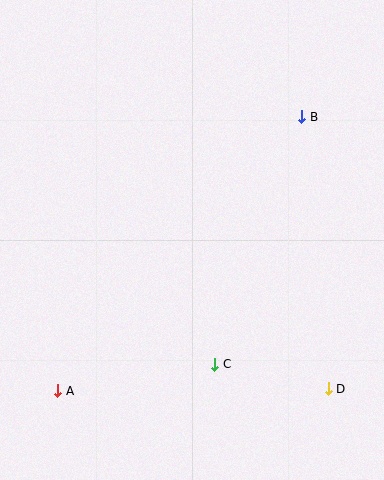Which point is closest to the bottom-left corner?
Point A is closest to the bottom-left corner.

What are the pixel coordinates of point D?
Point D is at (328, 389).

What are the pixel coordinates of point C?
Point C is at (215, 364).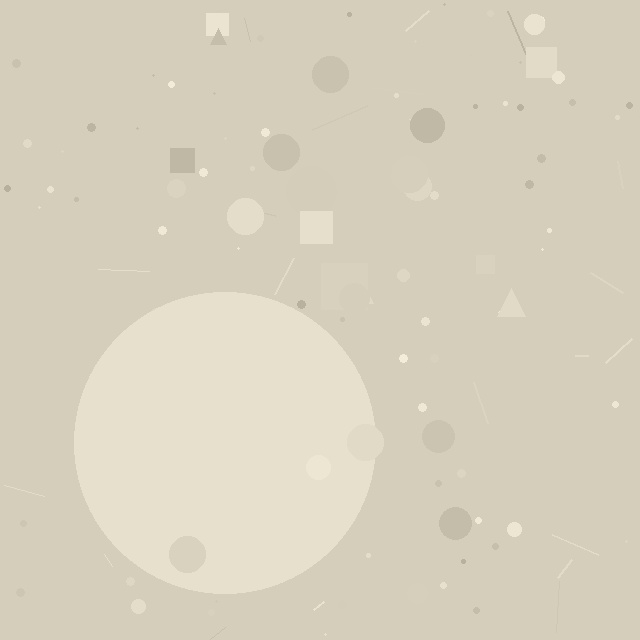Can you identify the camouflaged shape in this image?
The camouflaged shape is a circle.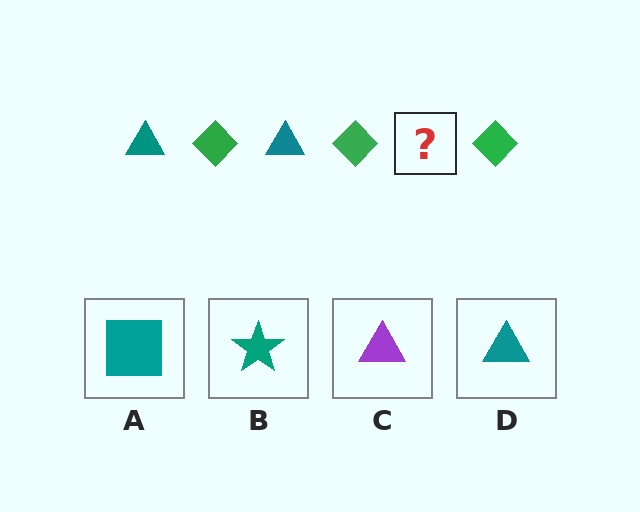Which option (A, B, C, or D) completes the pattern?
D.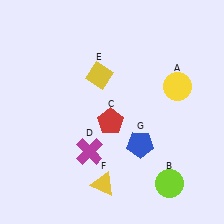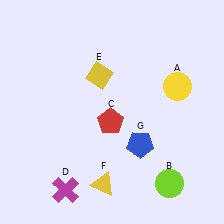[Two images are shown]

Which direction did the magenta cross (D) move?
The magenta cross (D) moved down.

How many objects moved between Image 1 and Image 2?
1 object moved between the two images.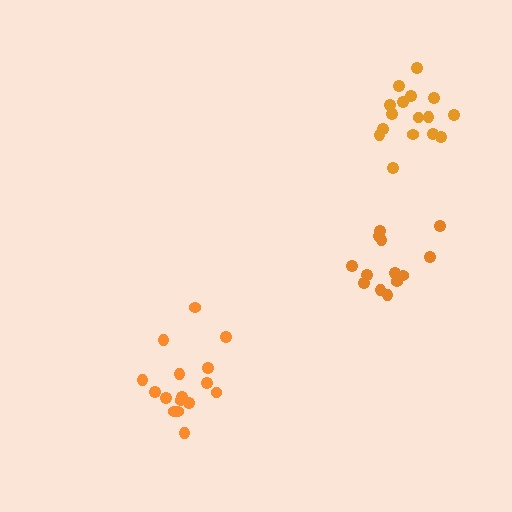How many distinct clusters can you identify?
There are 3 distinct clusters.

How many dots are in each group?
Group 1: 13 dots, Group 2: 16 dots, Group 3: 16 dots (45 total).